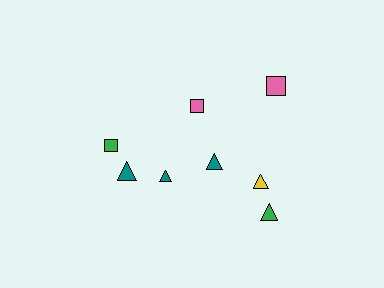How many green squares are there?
There is 1 green square.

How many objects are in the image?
There are 8 objects.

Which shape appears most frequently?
Triangle, with 5 objects.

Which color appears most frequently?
Teal, with 3 objects.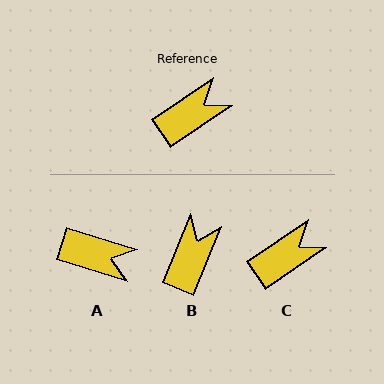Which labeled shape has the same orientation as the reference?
C.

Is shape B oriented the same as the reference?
No, it is off by about 34 degrees.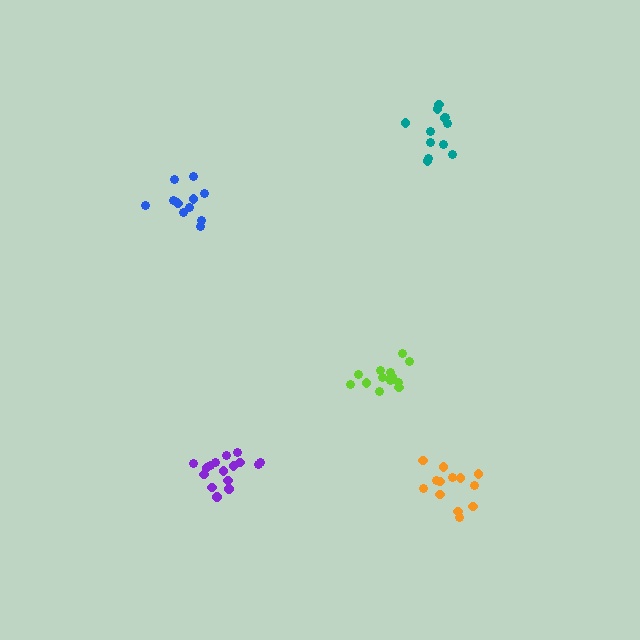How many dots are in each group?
Group 1: 13 dots, Group 2: 13 dots, Group 3: 12 dots, Group 4: 16 dots, Group 5: 12 dots (66 total).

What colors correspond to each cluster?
The clusters are colored: orange, lime, teal, purple, blue.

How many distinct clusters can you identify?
There are 5 distinct clusters.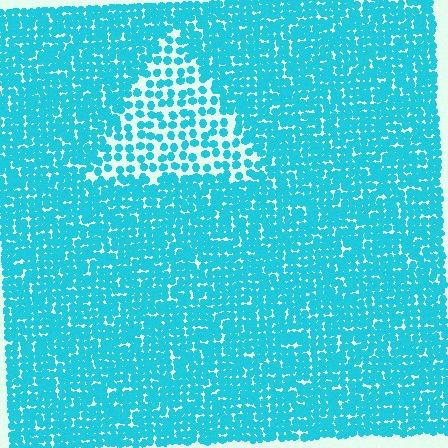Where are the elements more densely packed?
The elements are more densely packed outside the triangle boundary.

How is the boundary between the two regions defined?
The boundary is defined by a change in element density (approximately 2.2x ratio). All elements are the same color, size, and shape.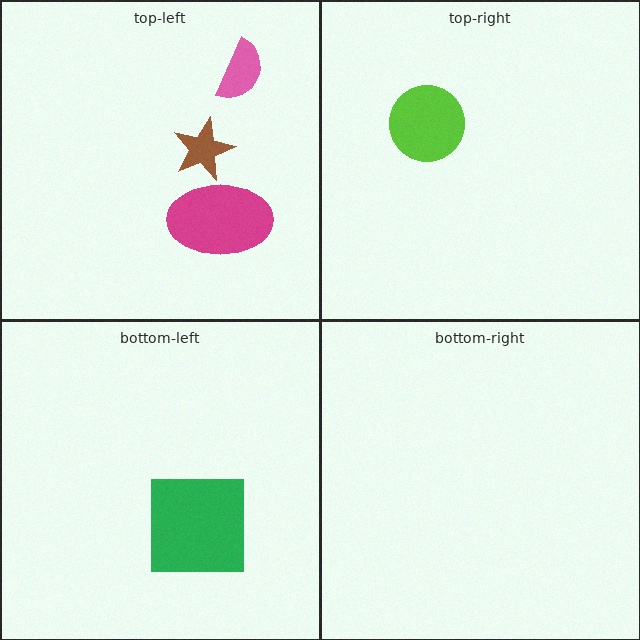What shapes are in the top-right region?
The lime circle.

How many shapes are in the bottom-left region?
1.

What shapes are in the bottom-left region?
The green square.